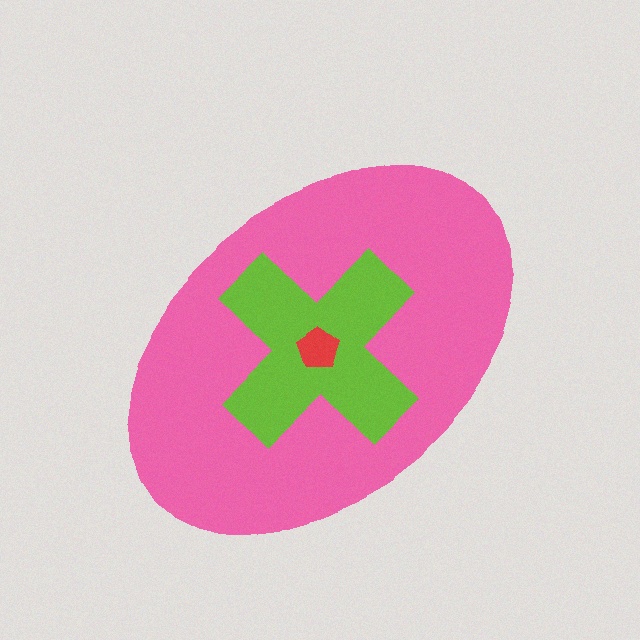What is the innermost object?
The red pentagon.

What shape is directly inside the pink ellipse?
The lime cross.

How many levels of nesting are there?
3.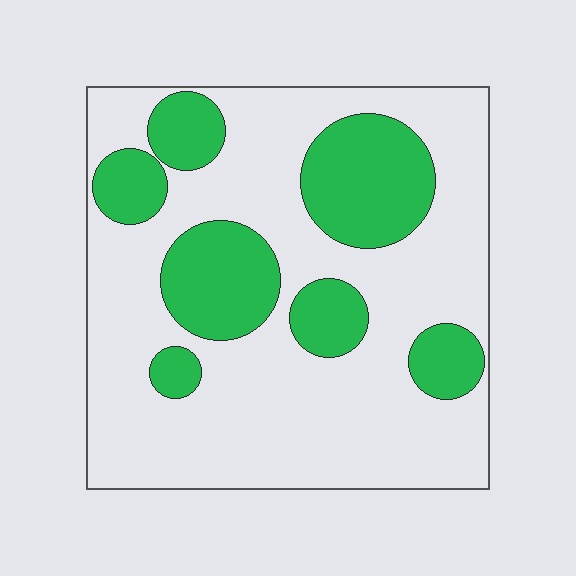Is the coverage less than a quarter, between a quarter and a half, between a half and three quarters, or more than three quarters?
Between a quarter and a half.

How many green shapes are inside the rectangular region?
7.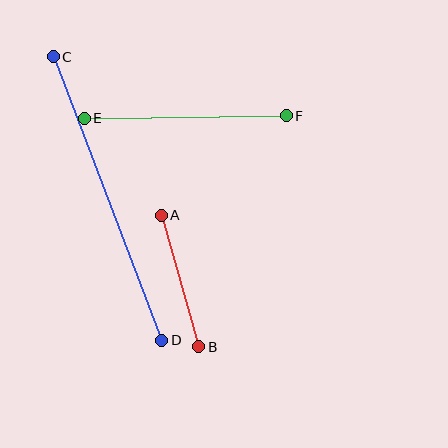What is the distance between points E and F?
The distance is approximately 202 pixels.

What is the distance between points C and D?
The distance is approximately 304 pixels.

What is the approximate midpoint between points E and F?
The midpoint is at approximately (185, 117) pixels.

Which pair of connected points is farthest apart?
Points C and D are farthest apart.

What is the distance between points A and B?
The distance is approximately 137 pixels.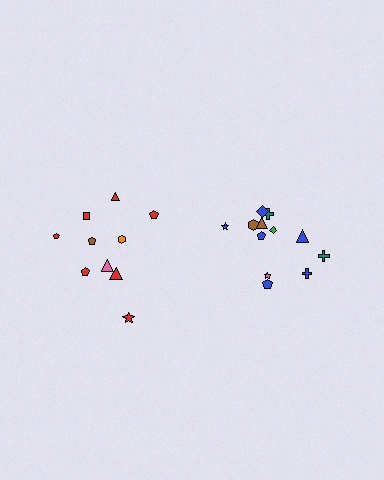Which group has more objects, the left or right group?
The right group.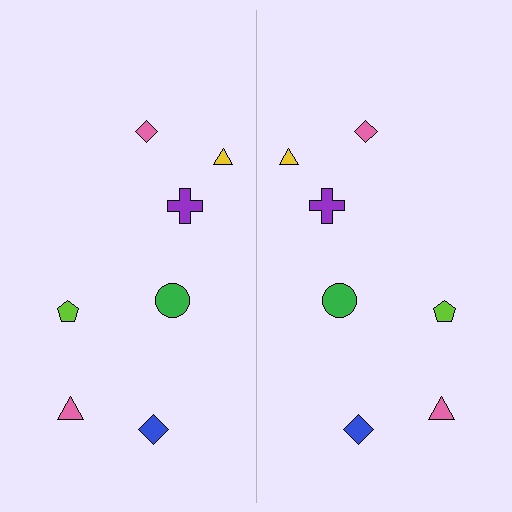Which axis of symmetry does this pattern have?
The pattern has a vertical axis of symmetry running through the center of the image.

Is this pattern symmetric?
Yes, this pattern has bilateral (reflection) symmetry.